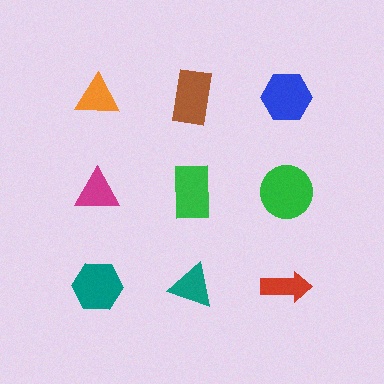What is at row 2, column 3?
A green circle.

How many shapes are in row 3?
3 shapes.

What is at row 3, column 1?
A teal hexagon.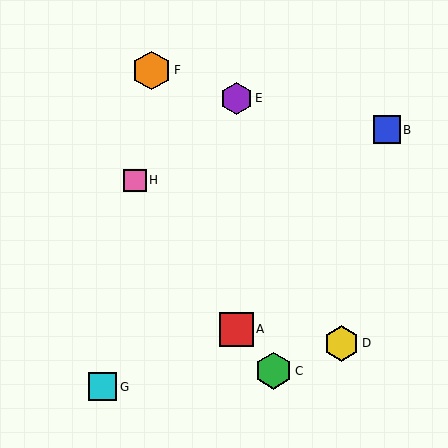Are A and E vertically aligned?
Yes, both are at x≈236.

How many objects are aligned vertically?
2 objects (A, E) are aligned vertically.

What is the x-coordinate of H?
Object H is at x≈135.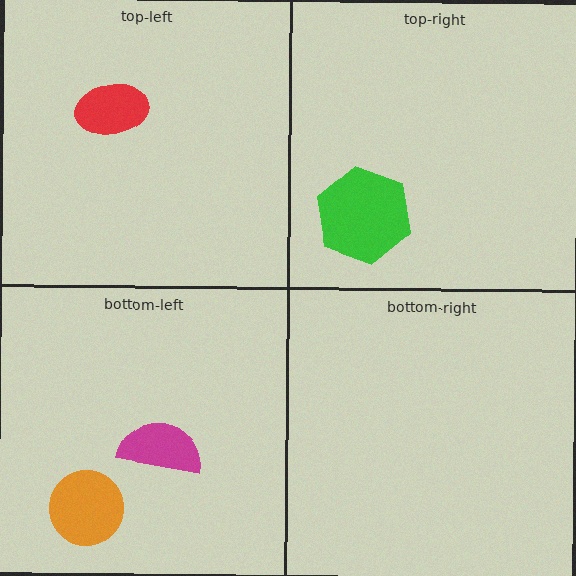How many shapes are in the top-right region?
1.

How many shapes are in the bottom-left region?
2.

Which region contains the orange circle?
The bottom-left region.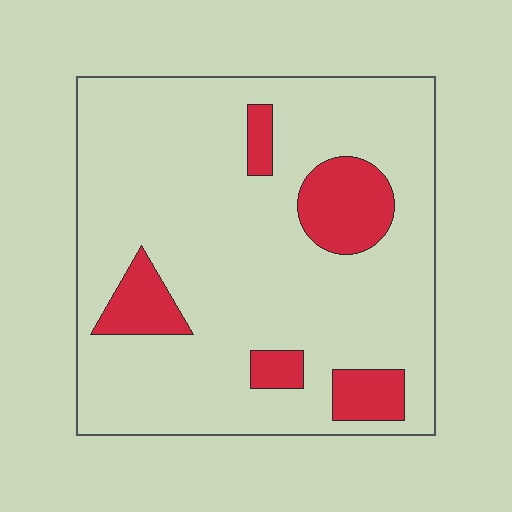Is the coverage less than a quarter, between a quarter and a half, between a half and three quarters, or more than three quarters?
Less than a quarter.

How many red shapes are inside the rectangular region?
5.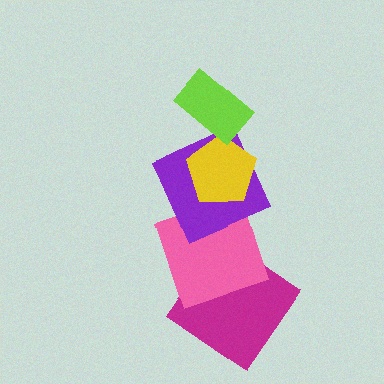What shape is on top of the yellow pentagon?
The lime rectangle is on top of the yellow pentagon.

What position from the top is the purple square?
The purple square is 3rd from the top.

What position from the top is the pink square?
The pink square is 4th from the top.